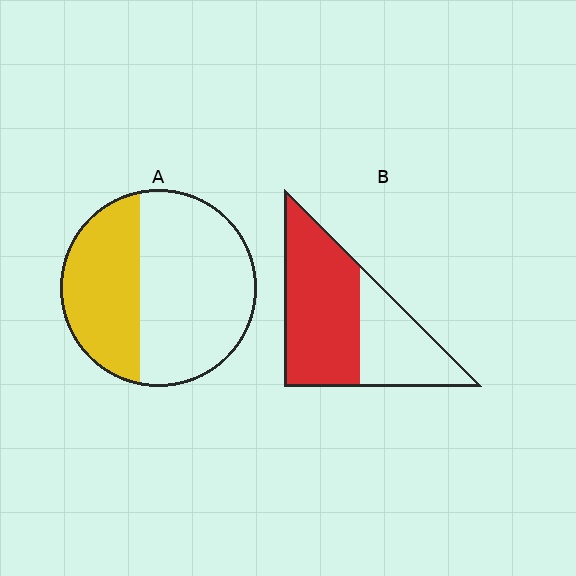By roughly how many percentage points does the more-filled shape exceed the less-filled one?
By roughly 25 percentage points (B over A).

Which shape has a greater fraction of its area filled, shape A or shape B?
Shape B.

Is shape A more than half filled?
No.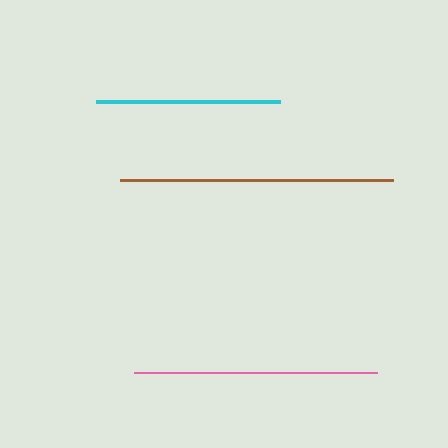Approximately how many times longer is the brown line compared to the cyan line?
The brown line is approximately 1.5 times the length of the cyan line.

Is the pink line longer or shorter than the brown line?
The brown line is longer than the pink line.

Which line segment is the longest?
The brown line is the longest at approximately 273 pixels.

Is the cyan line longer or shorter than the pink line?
The pink line is longer than the cyan line.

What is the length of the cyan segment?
The cyan segment is approximately 184 pixels long.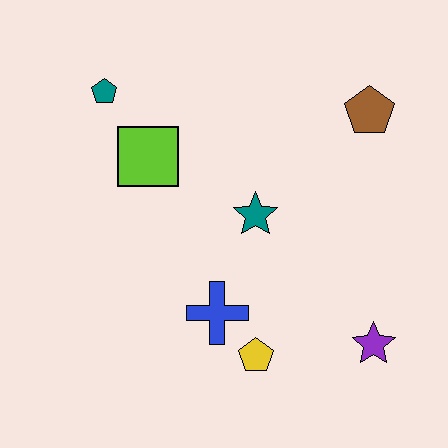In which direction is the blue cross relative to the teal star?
The blue cross is below the teal star.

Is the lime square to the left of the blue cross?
Yes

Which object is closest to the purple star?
The yellow pentagon is closest to the purple star.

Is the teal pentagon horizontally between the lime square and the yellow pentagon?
No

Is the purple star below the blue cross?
Yes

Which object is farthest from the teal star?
The teal pentagon is farthest from the teal star.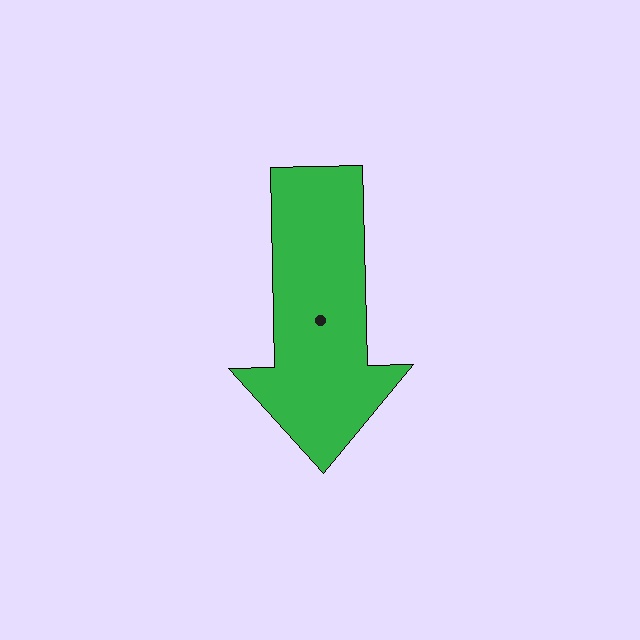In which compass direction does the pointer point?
South.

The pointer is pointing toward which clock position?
Roughly 6 o'clock.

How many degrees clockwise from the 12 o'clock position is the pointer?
Approximately 179 degrees.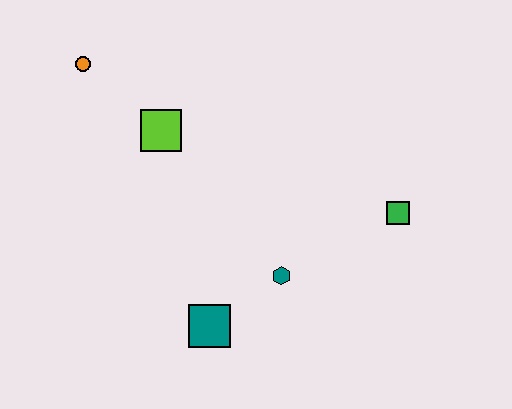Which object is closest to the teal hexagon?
The teal square is closest to the teal hexagon.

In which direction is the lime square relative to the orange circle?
The lime square is to the right of the orange circle.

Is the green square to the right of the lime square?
Yes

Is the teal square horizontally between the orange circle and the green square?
Yes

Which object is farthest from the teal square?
The orange circle is farthest from the teal square.